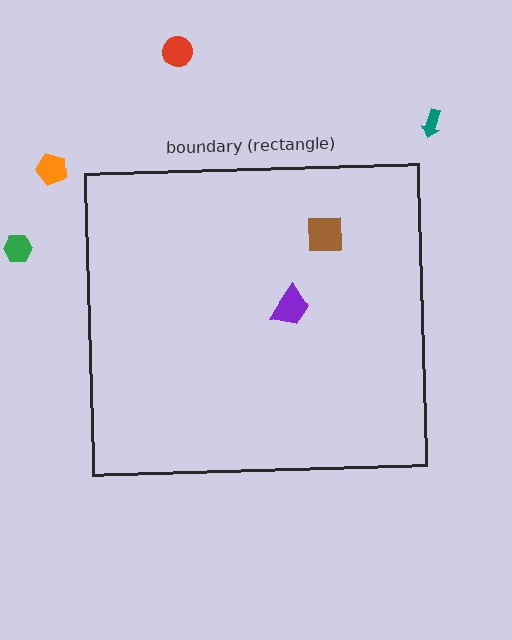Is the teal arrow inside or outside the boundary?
Outside.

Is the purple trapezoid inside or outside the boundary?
Inside.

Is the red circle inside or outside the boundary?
Outside.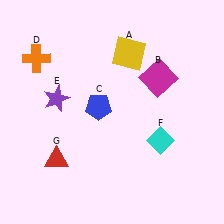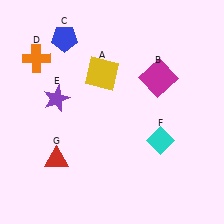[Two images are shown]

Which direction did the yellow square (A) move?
The yellow square (A) moved left.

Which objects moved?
The objects that moved are: the yellow square (A), the blue pentagon (C).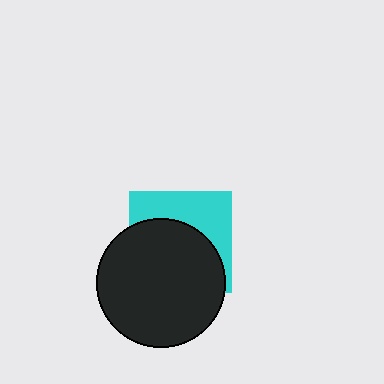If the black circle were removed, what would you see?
You would see the complete cyan square.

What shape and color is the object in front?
The object in front is a black circle.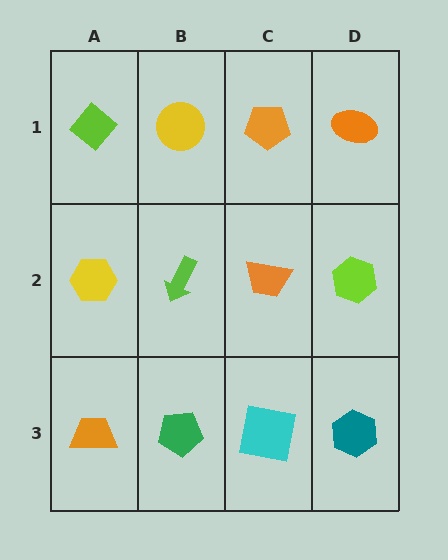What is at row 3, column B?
A green pentagon.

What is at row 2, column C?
An orange trapezoid.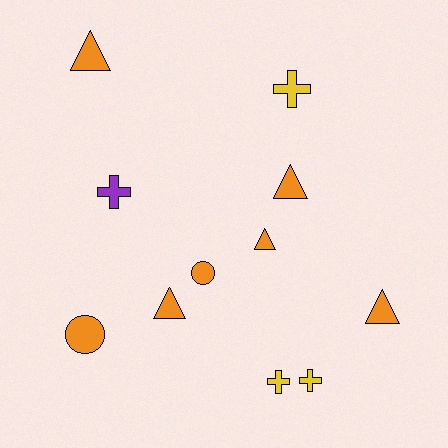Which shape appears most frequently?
Triangle, with 5 objects.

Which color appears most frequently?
Orange, with 7 objects.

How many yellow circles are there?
There are no yellow circles.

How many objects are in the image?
There are 11 objects.